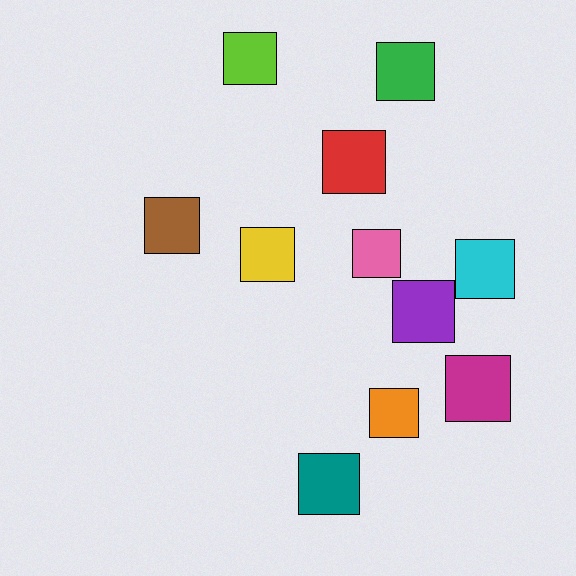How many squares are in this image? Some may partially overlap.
There are 11 squares.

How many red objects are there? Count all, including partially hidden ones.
There is 1 red object.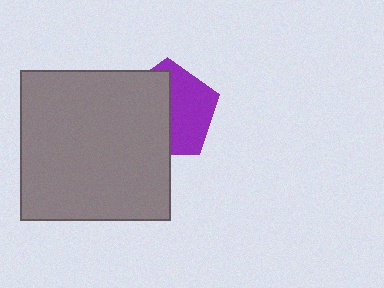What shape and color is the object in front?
The object in front is a gray square.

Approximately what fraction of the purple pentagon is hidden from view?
Roughly 53% of the purple pentagon is hidden behind the gray square.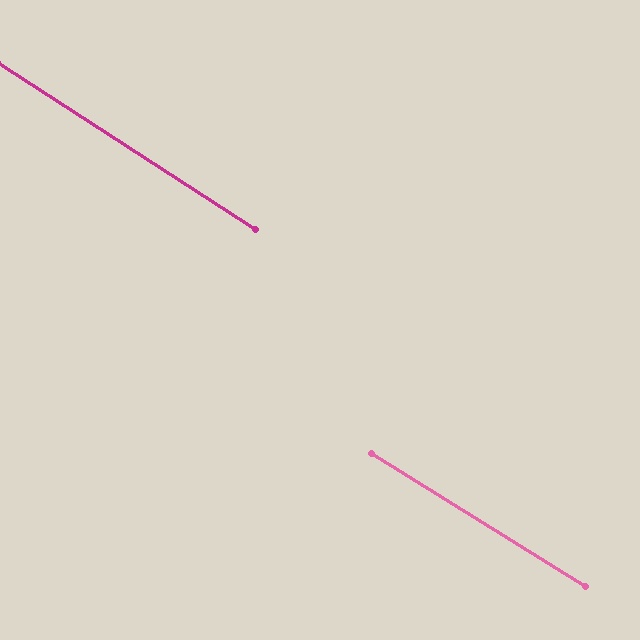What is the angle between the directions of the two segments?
Approximately 1 degree.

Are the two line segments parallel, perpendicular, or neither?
Parallel — their directions differ by only 0.9°.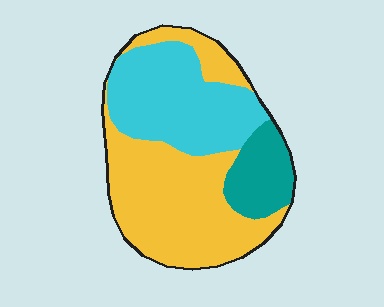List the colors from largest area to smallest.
From largest to smallest: yellow, cyan, teal.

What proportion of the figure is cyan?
Cyan takes up about one third (1/3) of the figure.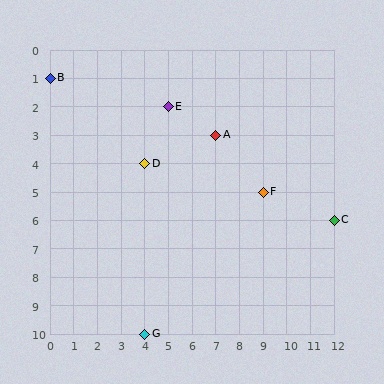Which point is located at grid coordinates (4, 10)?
Point G is at (4, 10).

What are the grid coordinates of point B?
Point B is at grid coordinates (0, 1).